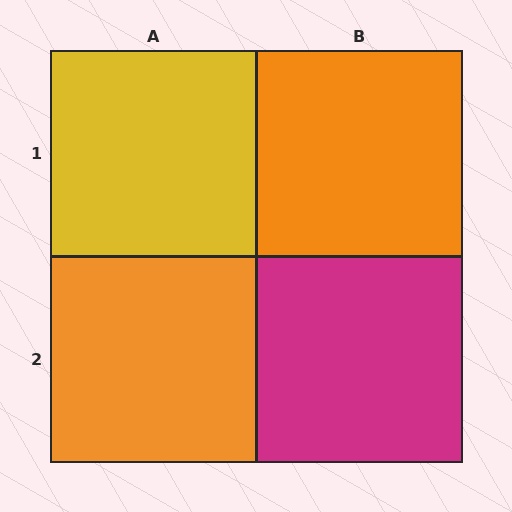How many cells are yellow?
1 cell is yellow.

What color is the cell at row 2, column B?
Magenta.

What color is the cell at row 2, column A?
Orange.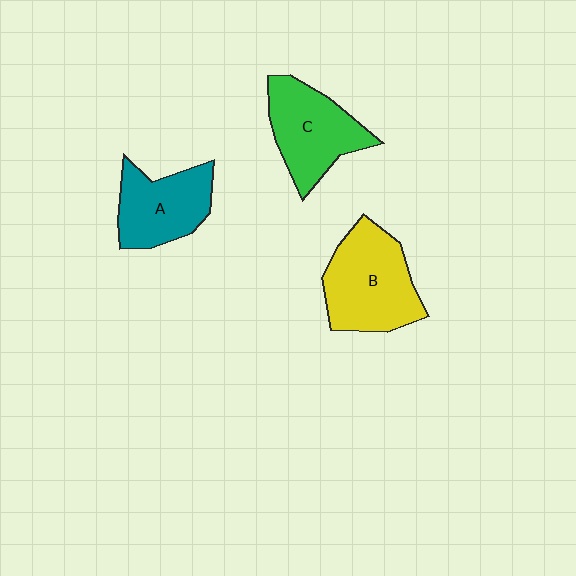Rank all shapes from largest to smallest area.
From largest to smallest: B (yellow), C (green), A (teal).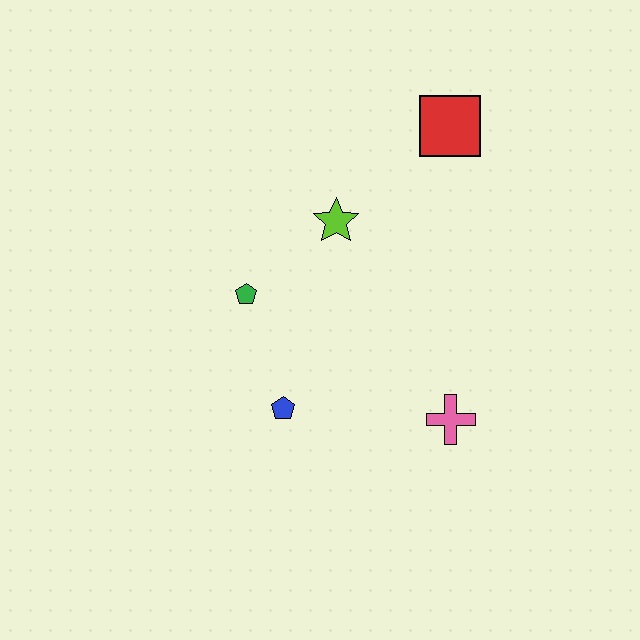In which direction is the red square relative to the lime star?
The red square is to the right of the lime star.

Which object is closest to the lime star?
The green pentagon is closest to the lime star.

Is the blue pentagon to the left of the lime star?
Yes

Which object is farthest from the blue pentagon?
The red square is farthest from the blue pentagon.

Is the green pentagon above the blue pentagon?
Yes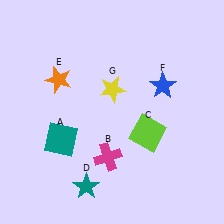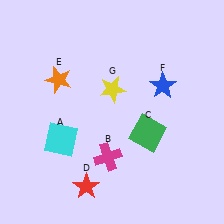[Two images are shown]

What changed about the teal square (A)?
In Image 1, A is teal. In Image 2, it changed to cyan.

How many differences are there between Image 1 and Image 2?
There are 3 differences between the two images.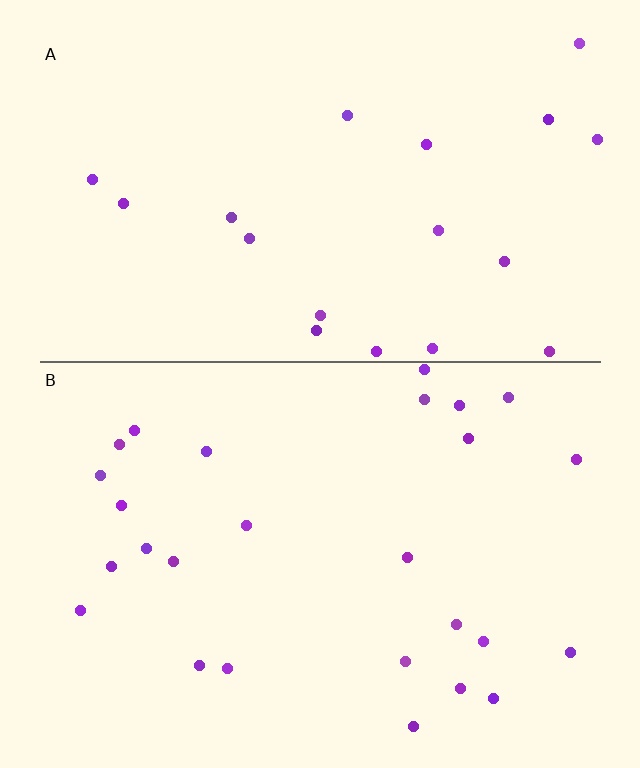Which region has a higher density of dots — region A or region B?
B (the bottom).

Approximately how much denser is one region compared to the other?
Approximately 1.4× — region B over region A.